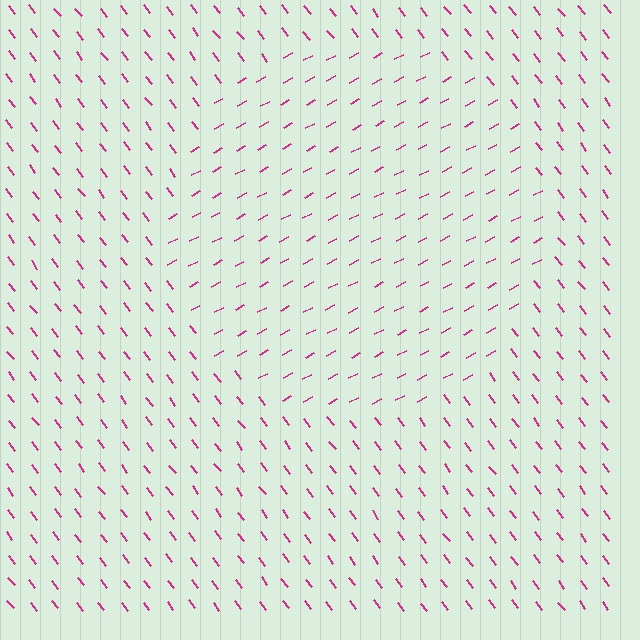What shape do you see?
I see a circle.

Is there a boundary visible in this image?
Yes, there is a texture boundary formed by a change in line orientation.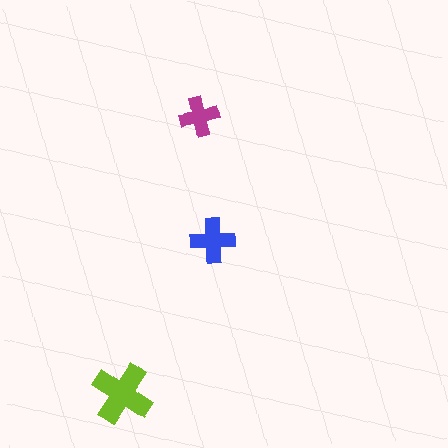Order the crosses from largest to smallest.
the lime one, the blue one, the magenta one.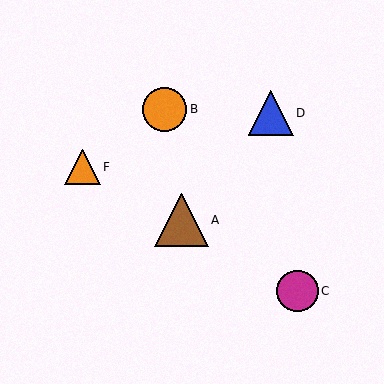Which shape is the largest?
The brown triangle (labeled A) is the largest.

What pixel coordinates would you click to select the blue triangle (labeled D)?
Click at (271, 113) to select the blue triangle D.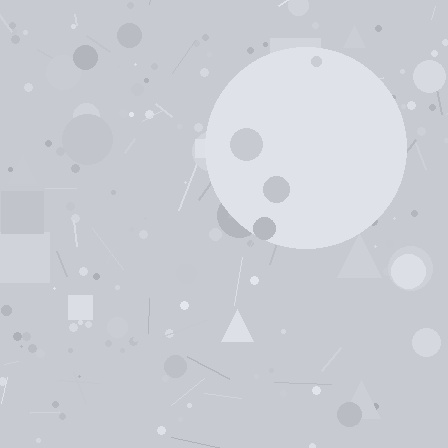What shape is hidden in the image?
A circle is hidden in the image.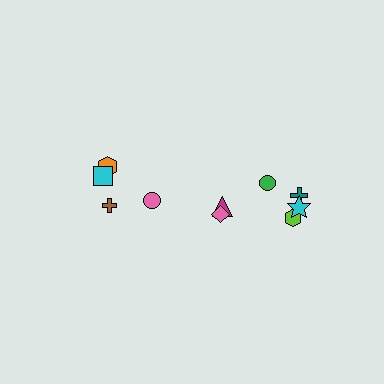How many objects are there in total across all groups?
There are 10 objects.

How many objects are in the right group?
There are 6 objects.